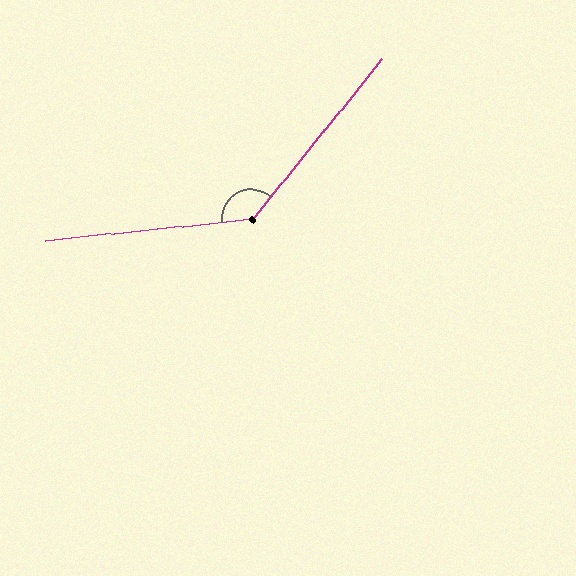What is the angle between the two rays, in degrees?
Approximately 135 degrees.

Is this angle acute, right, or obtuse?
It is obtuse.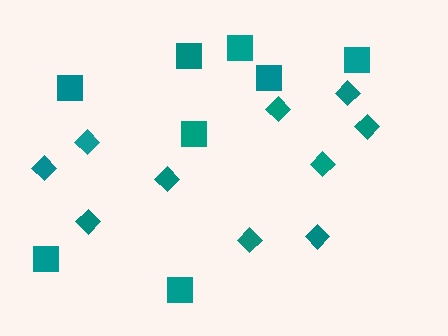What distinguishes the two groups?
There are 2 groups: one group of diamonds (10) and one group of squares (8).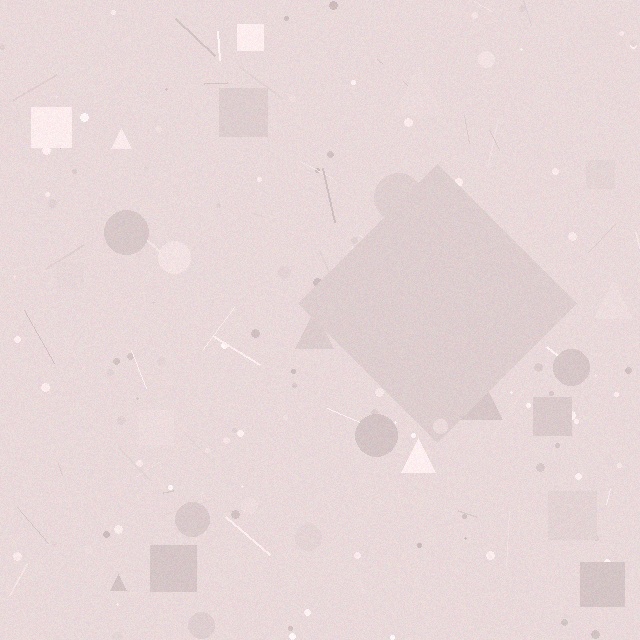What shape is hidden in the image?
A diamond is hidden in the image.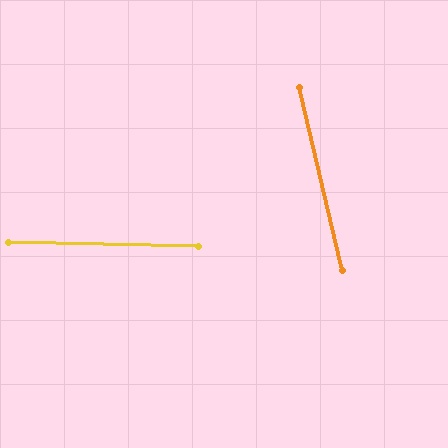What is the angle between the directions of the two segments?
Approximately 75 degrees.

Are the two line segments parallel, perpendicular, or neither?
Neither parallel nor perpendicular — they differ by about 75°.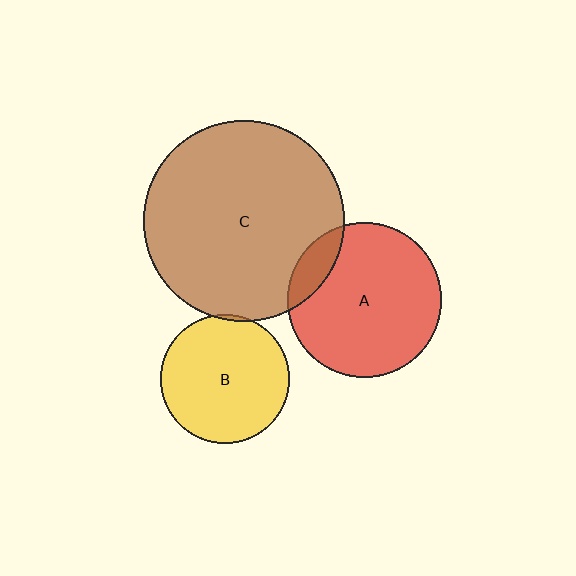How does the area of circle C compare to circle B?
Approximately 2.4 times.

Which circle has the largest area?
Circle C (brown).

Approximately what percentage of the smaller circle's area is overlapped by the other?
Approximately 5%.